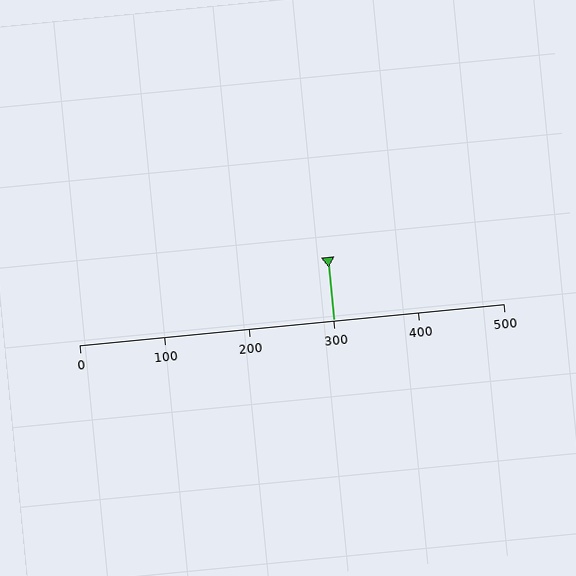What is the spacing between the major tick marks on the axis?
The major ticks are spaced 100 apart.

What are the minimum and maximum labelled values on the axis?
The axis runs from 0 to 500.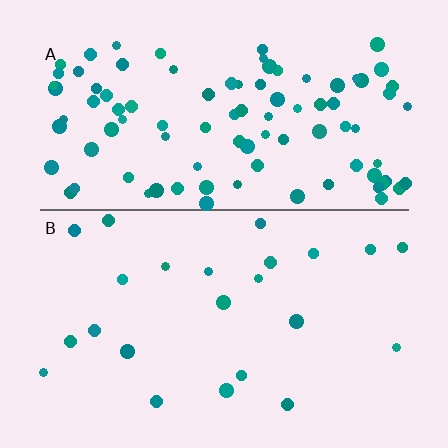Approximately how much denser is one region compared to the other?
Approximately 4.2× — region A over region B.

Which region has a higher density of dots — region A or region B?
A (the top).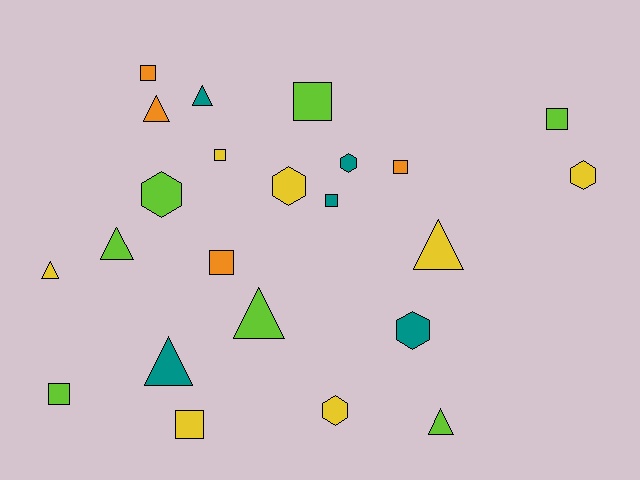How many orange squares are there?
There are 3 orange squares.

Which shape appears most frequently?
Square, with 9 objects.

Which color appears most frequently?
Yellow, with 7 objects.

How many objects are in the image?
There are 23 objects.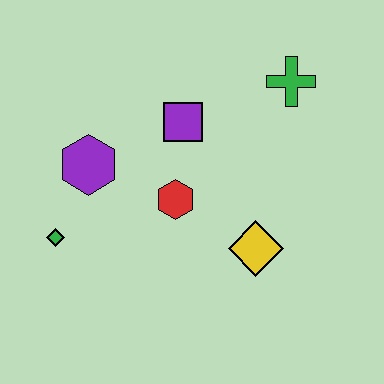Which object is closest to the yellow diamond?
The red hexagon is closest to the yellow diamond.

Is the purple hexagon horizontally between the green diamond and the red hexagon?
Yes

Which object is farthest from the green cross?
The green diamond is farthest from the green cross.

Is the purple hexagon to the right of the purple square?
No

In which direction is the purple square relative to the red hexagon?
The purple square is above the red hexagon.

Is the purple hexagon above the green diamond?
Yes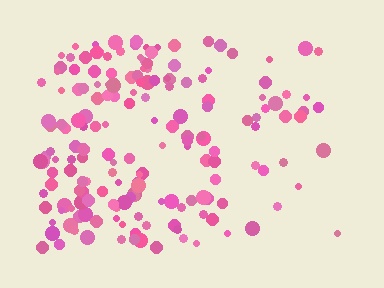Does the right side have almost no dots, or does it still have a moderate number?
Still a moderate number, just noticeably fewer than the left.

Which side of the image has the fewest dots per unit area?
The right.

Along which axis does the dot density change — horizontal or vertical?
Horizontal.